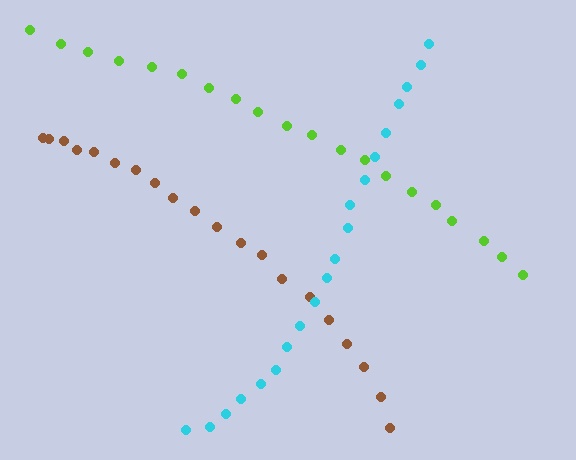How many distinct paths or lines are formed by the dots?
There are 3 distinct paths.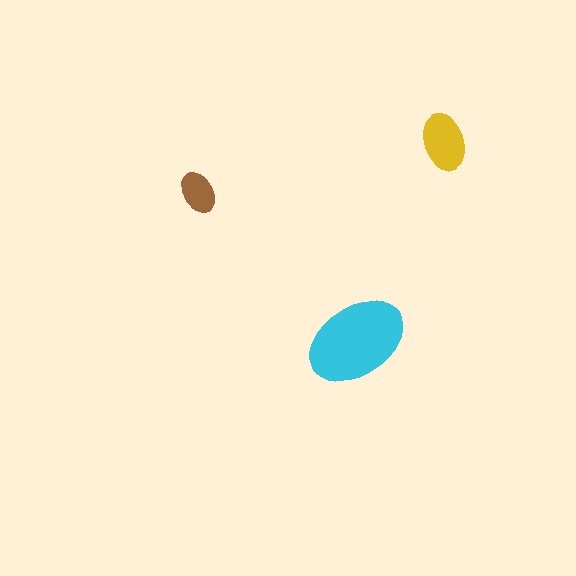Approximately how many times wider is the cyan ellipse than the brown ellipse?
About 2.5 times wider.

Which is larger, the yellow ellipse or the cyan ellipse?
The cyan one.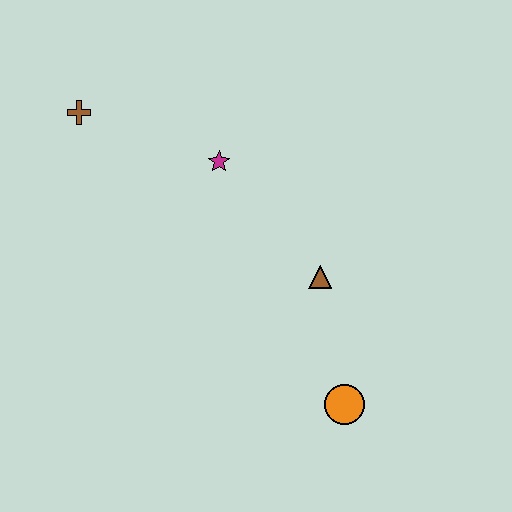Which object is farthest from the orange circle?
The brown cross is farthest from the orange circle.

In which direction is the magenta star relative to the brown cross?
The magenta star is to the right of the brown cross.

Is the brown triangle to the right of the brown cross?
Yes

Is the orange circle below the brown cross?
Yes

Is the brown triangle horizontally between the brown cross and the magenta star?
No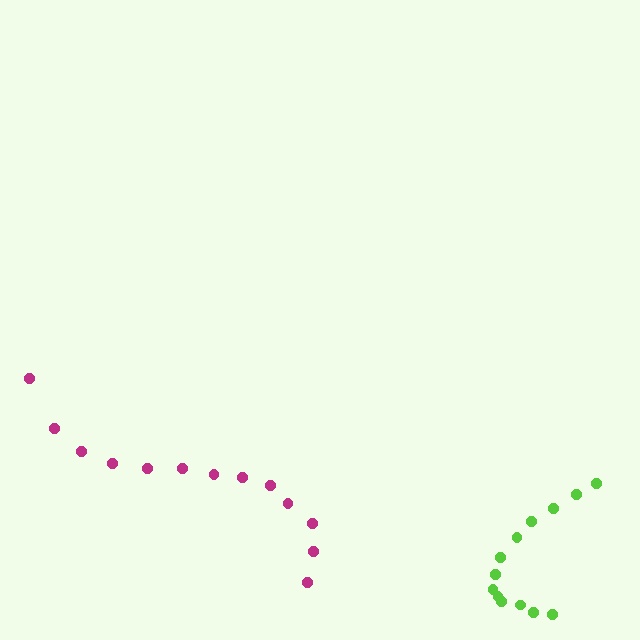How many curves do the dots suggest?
There are 2 distinct paths.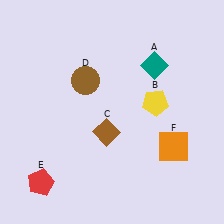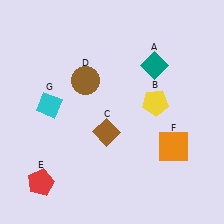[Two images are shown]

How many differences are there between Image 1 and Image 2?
There is 1 difference between the two images.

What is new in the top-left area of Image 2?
A cyan diamond (G) was added in the top-left area of Image 2.